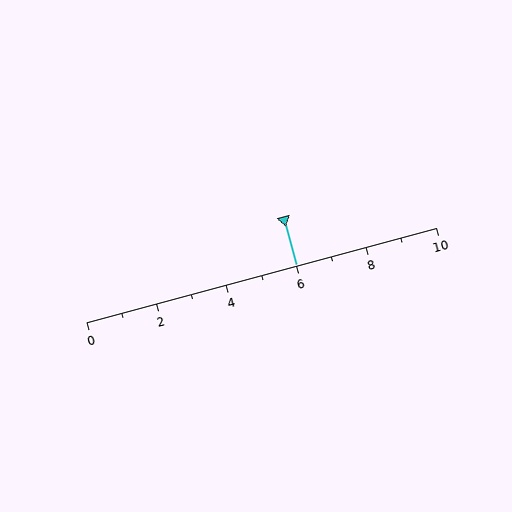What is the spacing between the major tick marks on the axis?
The major ticks are spaced 2 apart.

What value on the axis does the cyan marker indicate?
The marker indicates approximately 6.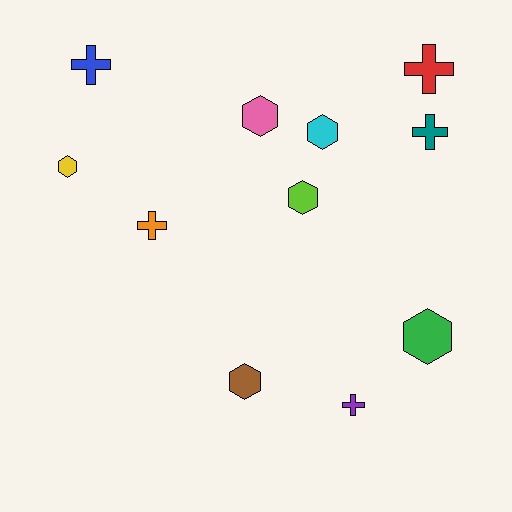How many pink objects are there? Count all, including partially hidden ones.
There is 1 pink object.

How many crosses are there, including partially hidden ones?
There are 5 crosses.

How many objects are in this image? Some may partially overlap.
There are 11 objects.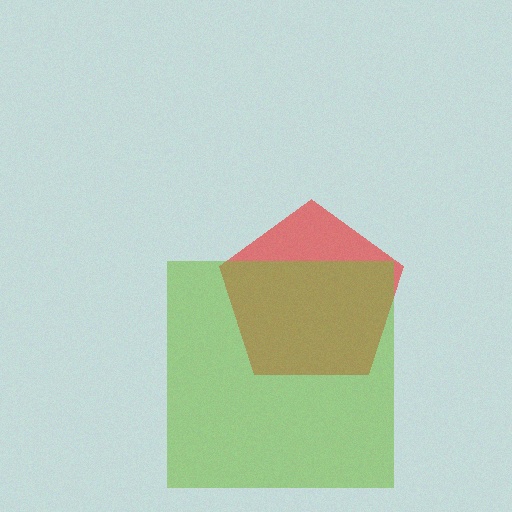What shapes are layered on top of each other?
The layered shapes are: a red pentagon, a lime square.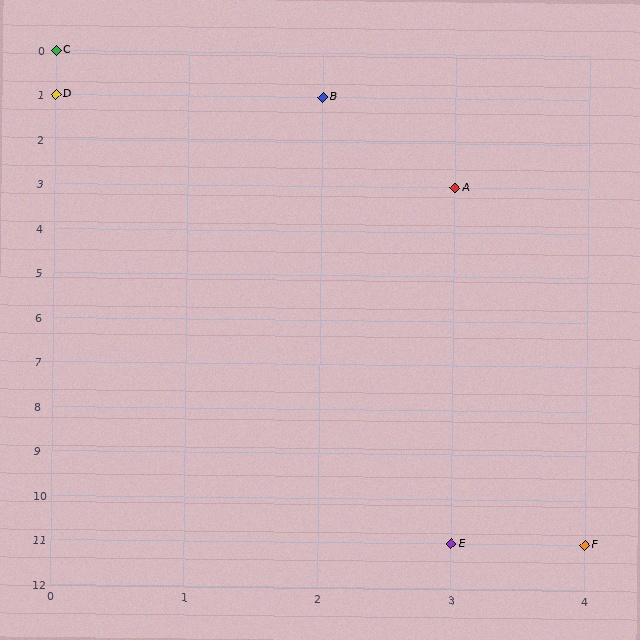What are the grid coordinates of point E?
Point E is at grid coordinates (3, 11).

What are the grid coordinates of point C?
Point C is at grid coordinates (0, 0).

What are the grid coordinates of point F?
Point F is at grid coordinates (4, 11).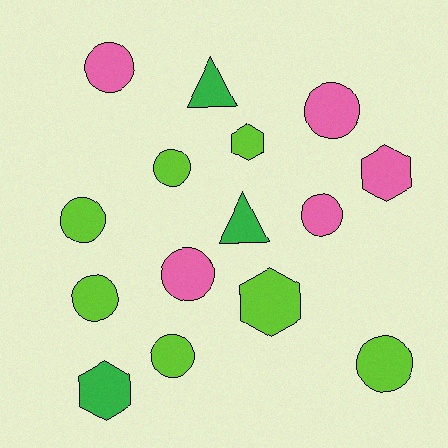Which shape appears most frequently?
Circle, with 9 objects.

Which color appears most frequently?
Lime, with 7 objects.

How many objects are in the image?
There are 15 objects.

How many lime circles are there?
There are 5 lime circles.